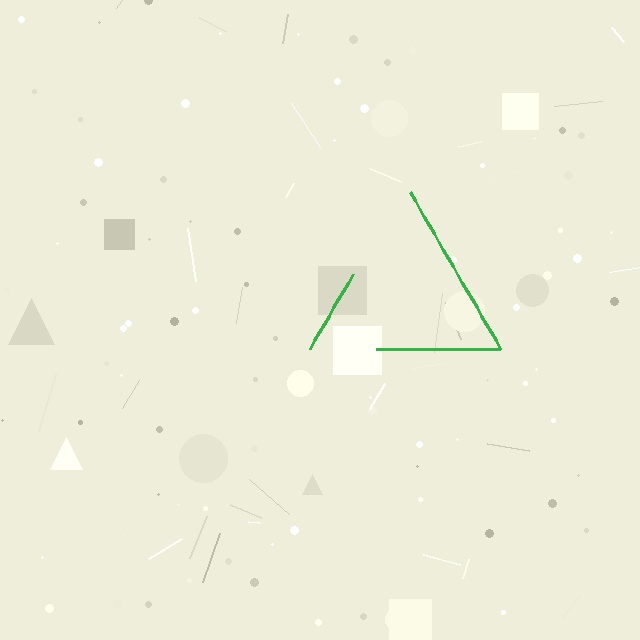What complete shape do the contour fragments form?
The contour fragments form a triangle.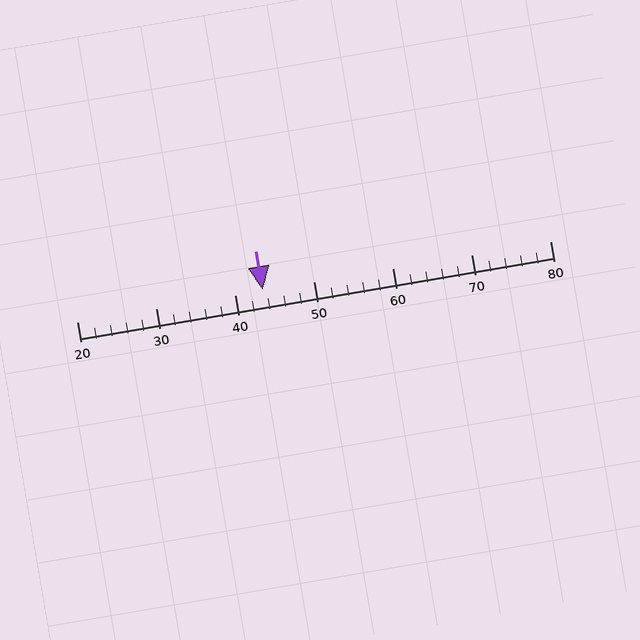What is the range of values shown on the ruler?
The ruler shows values from 20 to 80.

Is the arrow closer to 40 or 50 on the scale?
The arrow is closer to 40.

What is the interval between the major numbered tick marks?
The major tick marks are spaced 10 units apart.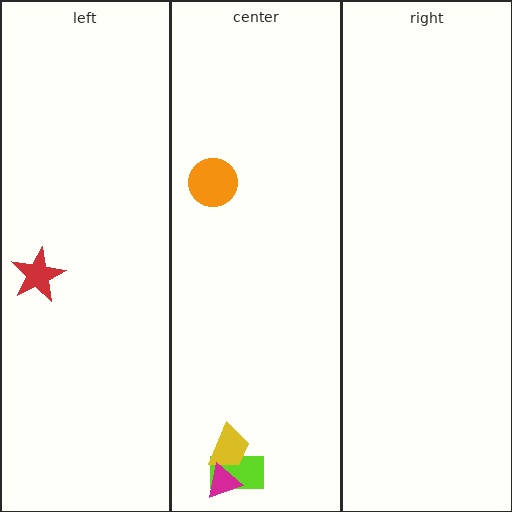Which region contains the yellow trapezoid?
The center region.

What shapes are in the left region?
The red star.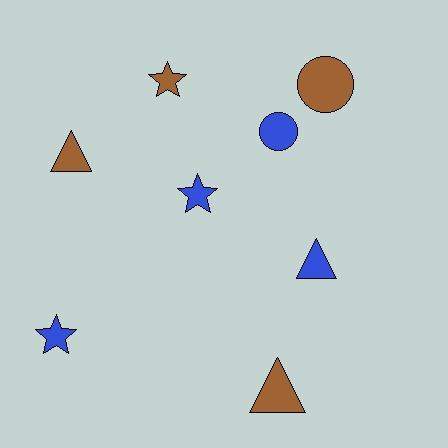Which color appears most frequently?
Blue, with 4 objects.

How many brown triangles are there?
There are 2 brown triangles.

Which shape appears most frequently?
Triangle, with 3 objects.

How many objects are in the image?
There are 8 objects.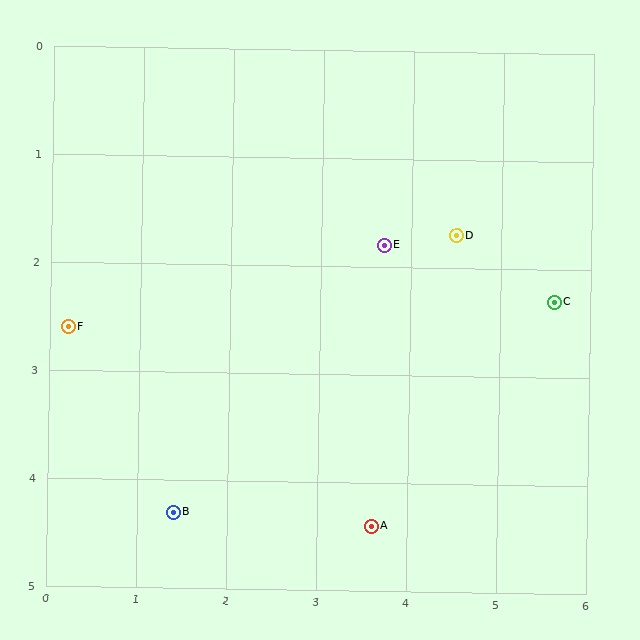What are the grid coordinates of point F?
Point F is at approximately (0.2, 2.6).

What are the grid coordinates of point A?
Point A is at approximately (3.6, 4.4).